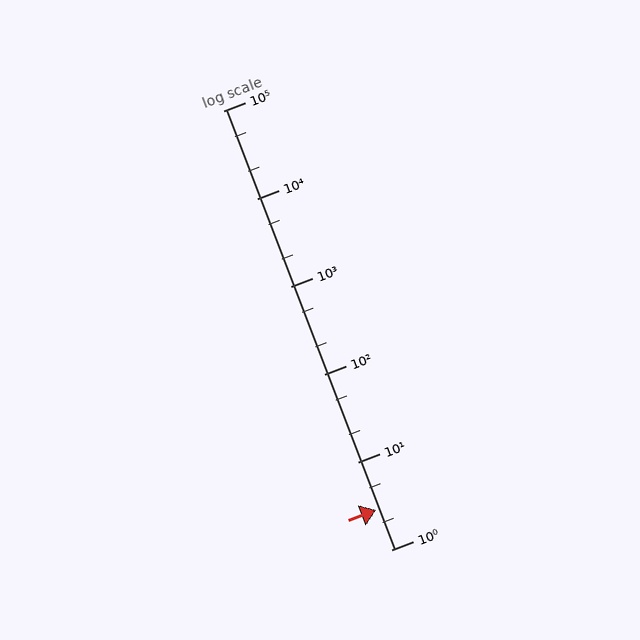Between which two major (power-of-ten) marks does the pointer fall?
The pointer is between 1 and 10.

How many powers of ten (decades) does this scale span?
The scale spans 5 decades, from 1 to 100000.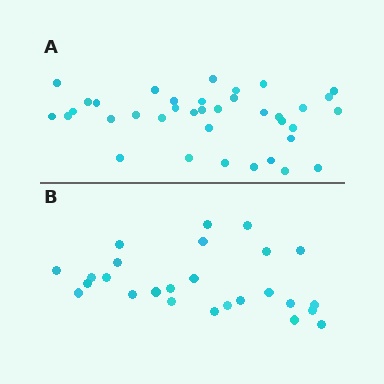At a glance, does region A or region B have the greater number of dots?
Region A (the top region) has more dots.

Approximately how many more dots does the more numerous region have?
Region A has roughly 12 or so more dots than region B.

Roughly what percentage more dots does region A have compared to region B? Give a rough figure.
About 40% more.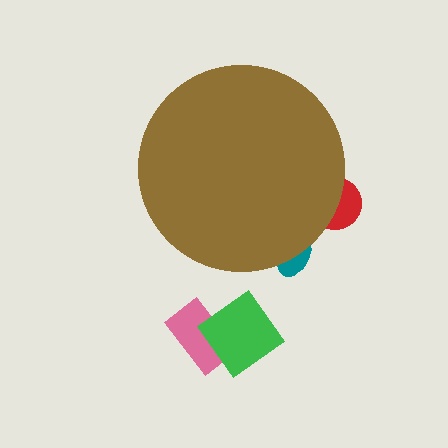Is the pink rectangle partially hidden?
No, the pink rectangle is fully visible.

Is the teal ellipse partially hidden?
Yes, the teal ellipse is partially hidden behind the brown circle.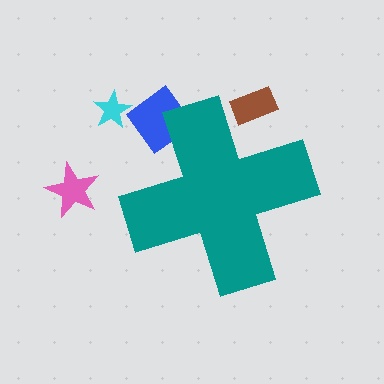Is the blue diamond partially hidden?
Yes, the blue diamond is partially hidden behind the teal cross.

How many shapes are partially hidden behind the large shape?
2 shapes are partially hidden.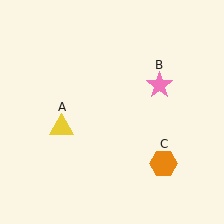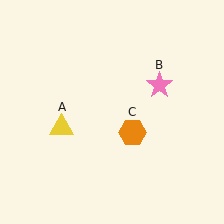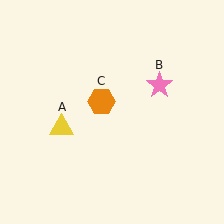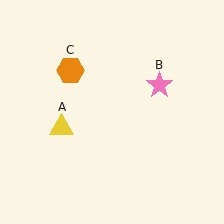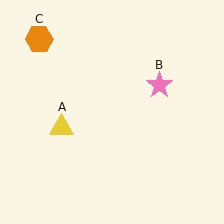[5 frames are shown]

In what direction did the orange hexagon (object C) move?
The orange hexagon (object C) moved up and to the left.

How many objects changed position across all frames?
1 object changed position: orange hexagon (object C).